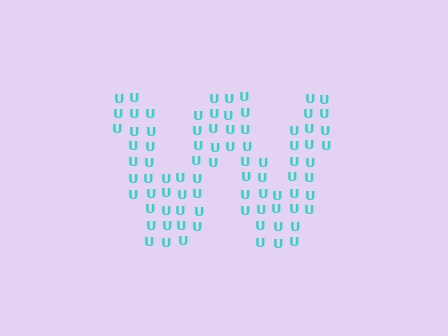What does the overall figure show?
The overall figure shows the letter W.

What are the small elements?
The small elements are letter U's.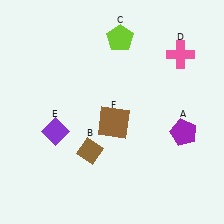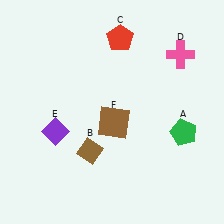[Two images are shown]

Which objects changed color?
A changed from purple to green. C changed from lime to red.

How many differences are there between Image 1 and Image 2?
There are 2 differences between the two images.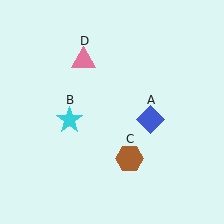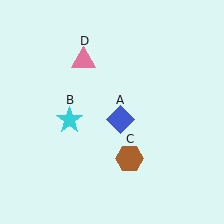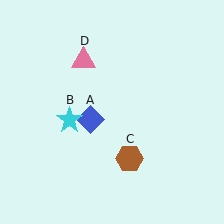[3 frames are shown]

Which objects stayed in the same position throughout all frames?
Cyan star (object B) and brown hexagon (object C) and pink triangle (object D) remained stationary.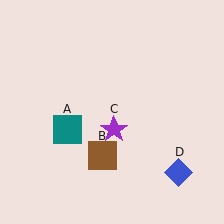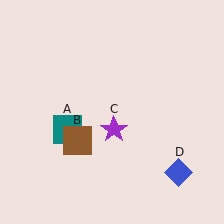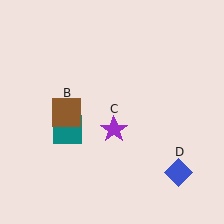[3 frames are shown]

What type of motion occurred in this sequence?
The brown square (object B) rotated clockwise around the center of the scene.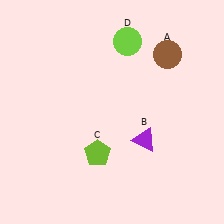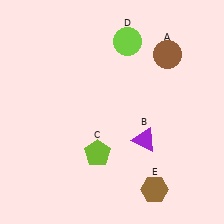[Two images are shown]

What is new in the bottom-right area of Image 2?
A brown hexagon (E) was added in the bottom-right area of Image 2.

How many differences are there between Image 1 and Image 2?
There is 1 difference between the two images.